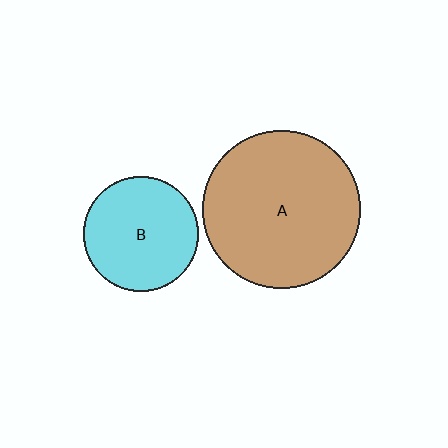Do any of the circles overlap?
No, none of the circles overlap.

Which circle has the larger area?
Circle A (brown).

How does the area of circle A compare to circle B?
Approximately 1.9 times.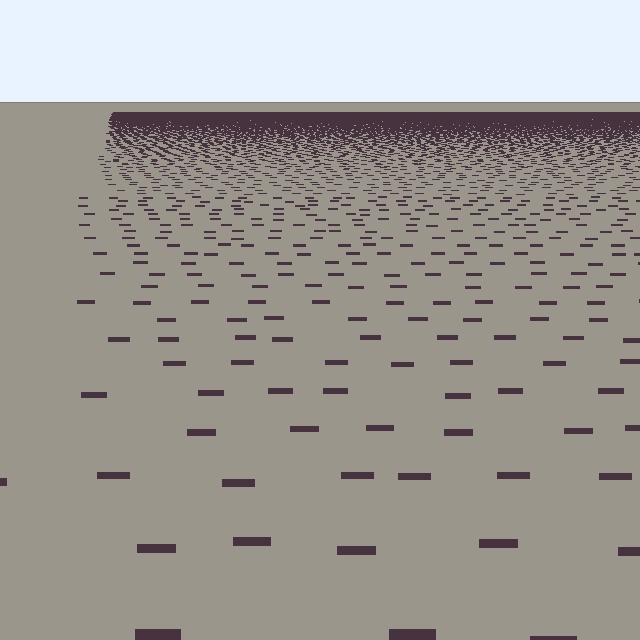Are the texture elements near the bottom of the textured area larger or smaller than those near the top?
Larger. Near the bottom, elements are closer to the viewer and appear at a bigger on-screen size.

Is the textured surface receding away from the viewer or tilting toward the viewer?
The surface is receding away from the viewer. Texture elements get smaller and denser toward the top.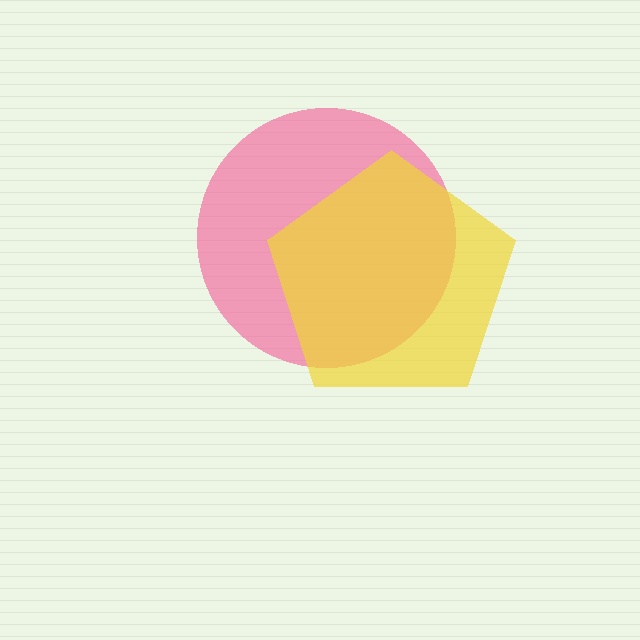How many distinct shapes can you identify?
There are 2 distinct shapes: a pink circle, a yellow pentagon.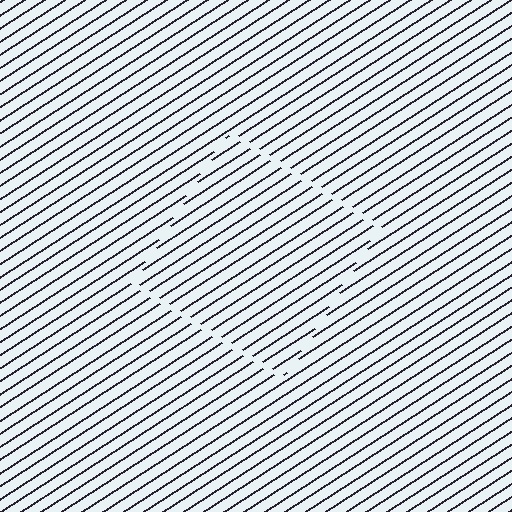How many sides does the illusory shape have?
4 sides — the line-ends trace a square.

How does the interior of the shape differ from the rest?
The interior of the shape contains the same grating, shifted by half a period — the contour is defined by the phase discontinuity where line-ends from the inner and outer gratings abut.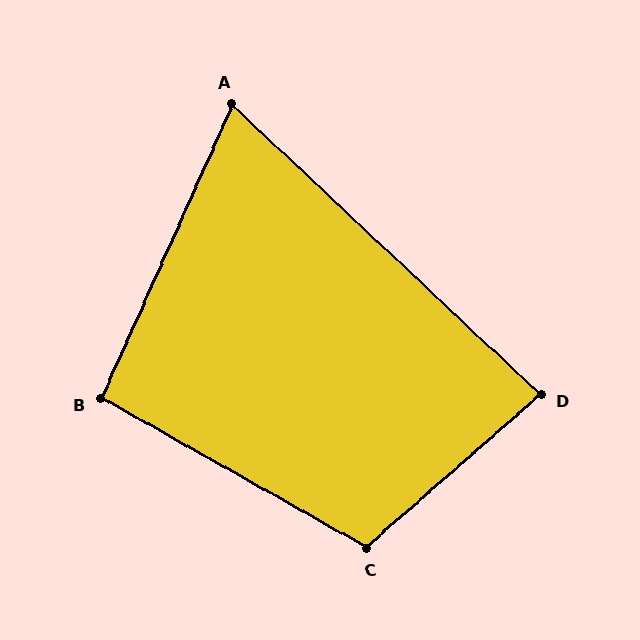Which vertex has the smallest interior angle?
A, at approximately 71 degrees.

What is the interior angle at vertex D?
Approximately 85 degrees (acute).